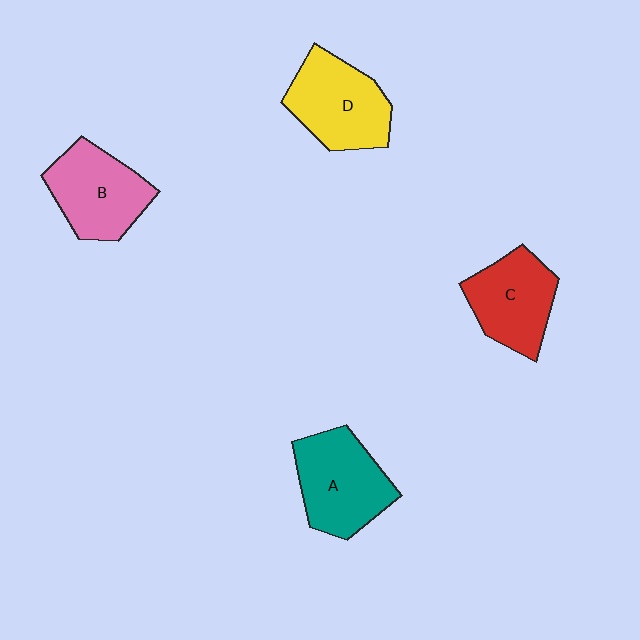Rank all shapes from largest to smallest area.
From largest to smallest: A (teal), D (yellow), B (pink), C (red).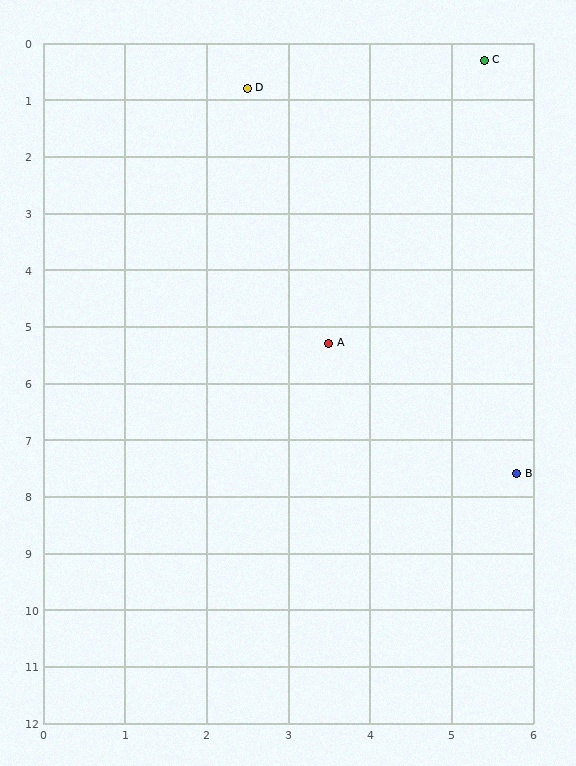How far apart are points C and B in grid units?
Points C and B are about 7.3 grid units apart.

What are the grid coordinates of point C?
Point C is at approximately (5.4, 0.3).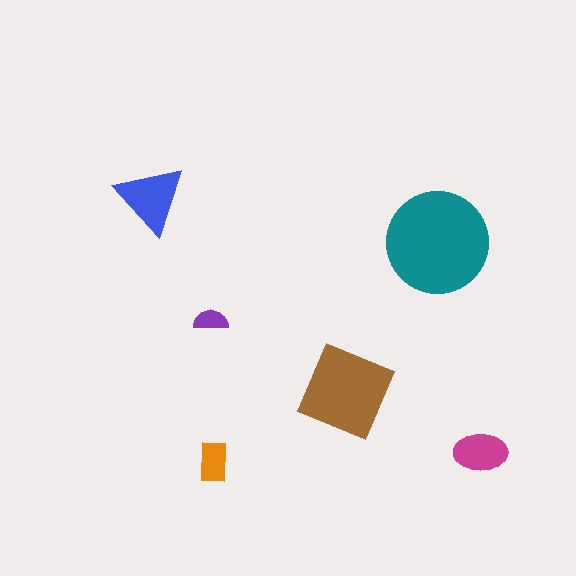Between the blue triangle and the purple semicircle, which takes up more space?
The blue triangle.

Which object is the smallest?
The purple semicircle.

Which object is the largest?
The teal circle.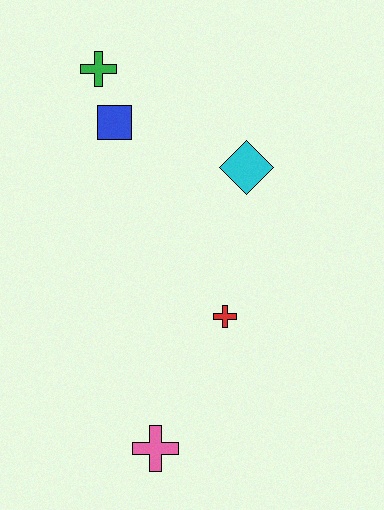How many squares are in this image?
There is 1 square.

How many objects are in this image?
There are 5 objects.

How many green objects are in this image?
There is 1 green object.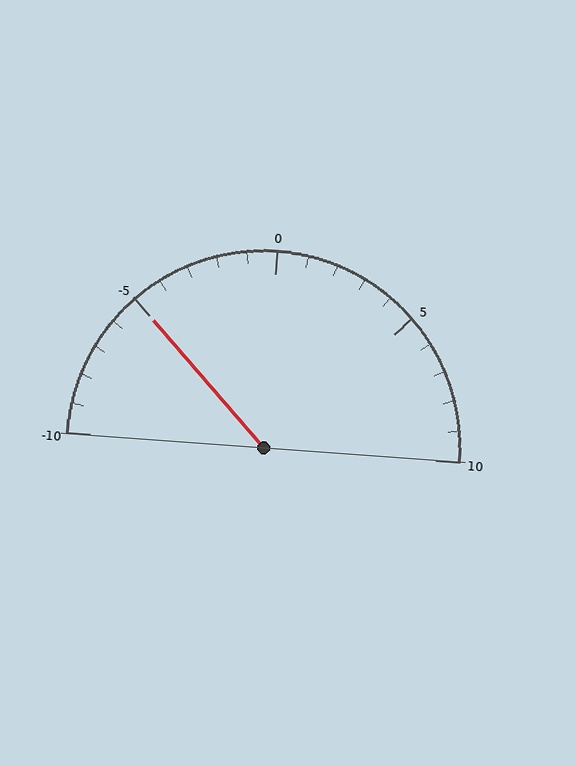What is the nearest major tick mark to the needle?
The nearest major tick mark is -5.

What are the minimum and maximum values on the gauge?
The gauge ranges from -10 to 10.